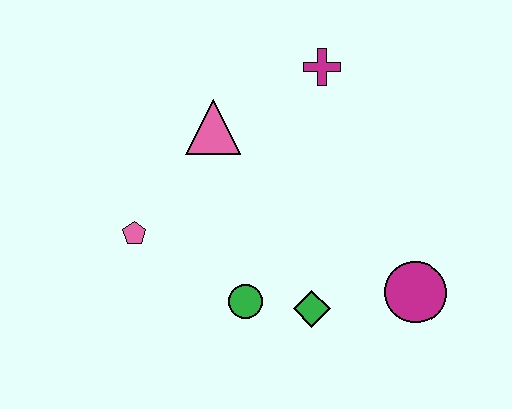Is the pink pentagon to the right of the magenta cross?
No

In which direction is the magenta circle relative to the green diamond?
The magenta circle is to the right of the green diamond.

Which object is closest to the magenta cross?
The pink triangle is closest to the magenta cross.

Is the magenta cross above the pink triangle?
Yes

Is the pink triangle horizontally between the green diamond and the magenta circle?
No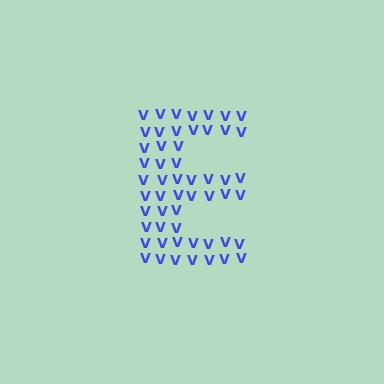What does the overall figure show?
The overall figure shows the letter E.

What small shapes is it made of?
It is made of small letter V's.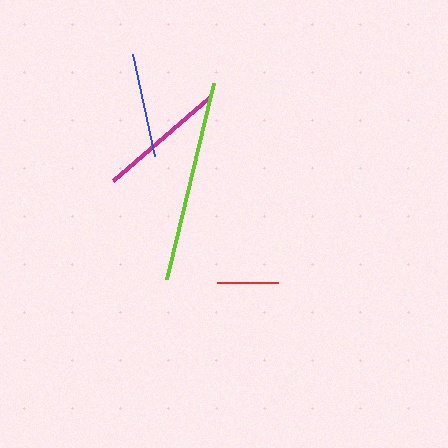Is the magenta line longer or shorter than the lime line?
The lime line is longer than the magenta line.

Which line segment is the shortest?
The red line is the shortest at approximately 61 pixels.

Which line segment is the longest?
The lime line is the longest at approximately 201 pixels.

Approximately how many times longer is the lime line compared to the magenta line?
The lime line is approximately 1.6 times the length of the magenta line.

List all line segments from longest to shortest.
From longest to shortest: lime, magenta, blue, red.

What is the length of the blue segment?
The blue segment is approximately 105 pixels long.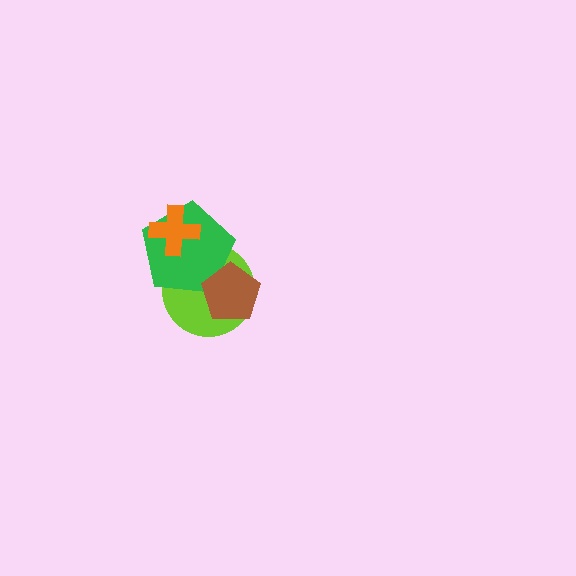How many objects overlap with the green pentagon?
3 objects overlap with the green pentagon.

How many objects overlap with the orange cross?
1 object overlaps with the orange cross.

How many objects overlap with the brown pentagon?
2 objects overlap with the brown pentagon.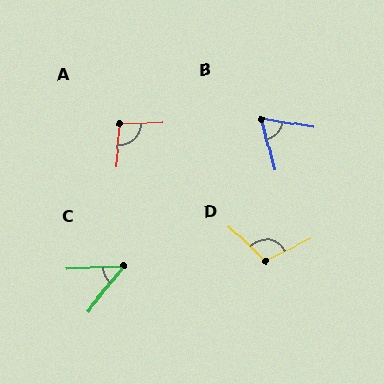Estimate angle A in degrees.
Approximately 97 degrees.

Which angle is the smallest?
C, at approximately 48 degrees.